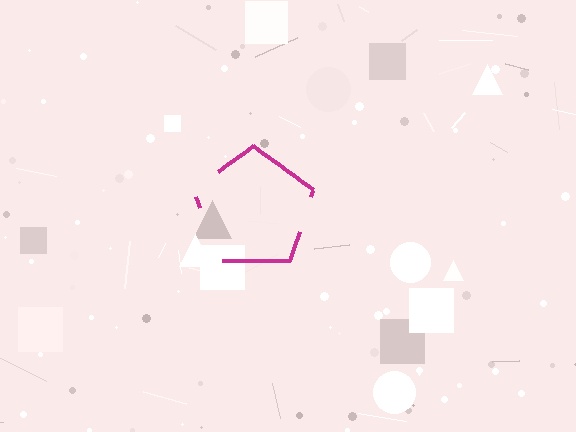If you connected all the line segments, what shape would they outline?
They would outline a pentagon.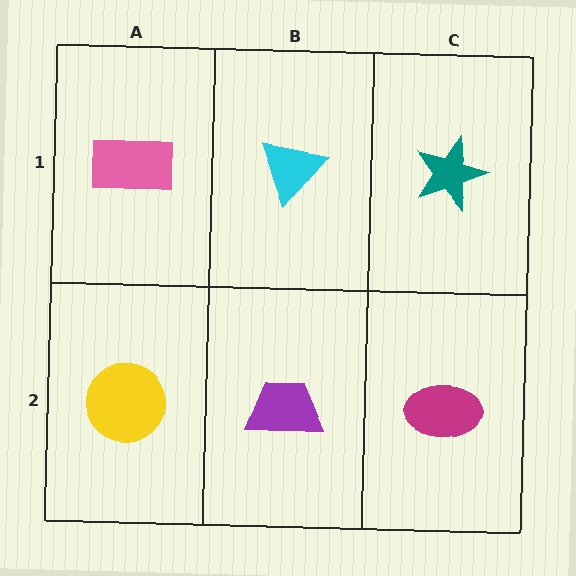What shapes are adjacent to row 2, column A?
A pink rectangle (row 1, column A), a purple trapezoid (row 2, column B).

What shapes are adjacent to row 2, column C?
A teal star (row 1, column C), a purple trapezoid (row 2, column B).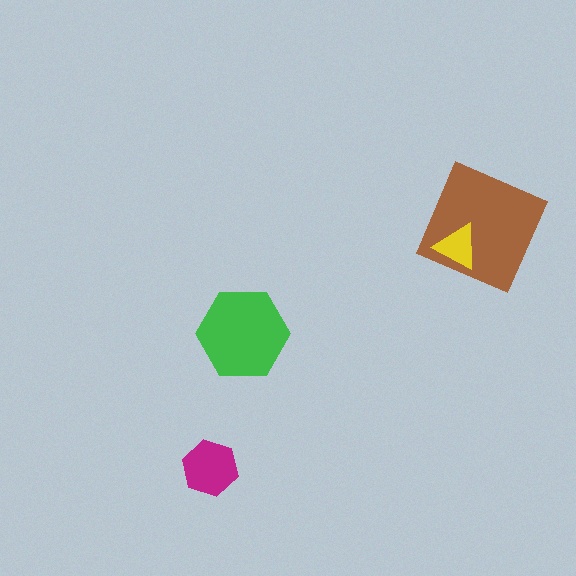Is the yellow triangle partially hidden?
No, no other shape covers it.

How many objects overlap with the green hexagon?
0 objects overlap with the green hexagon.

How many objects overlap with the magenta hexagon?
0 objects overlap with the magenta hexagon.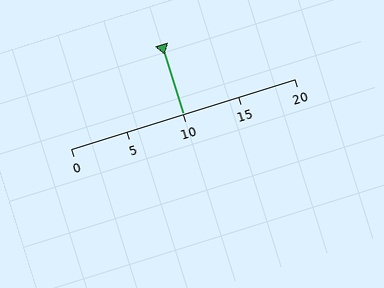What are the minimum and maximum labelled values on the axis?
The axis runs from 0 to 20.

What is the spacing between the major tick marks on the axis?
The major ticks are spaced 5 apart.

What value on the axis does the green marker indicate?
The marker indicates approximately 10.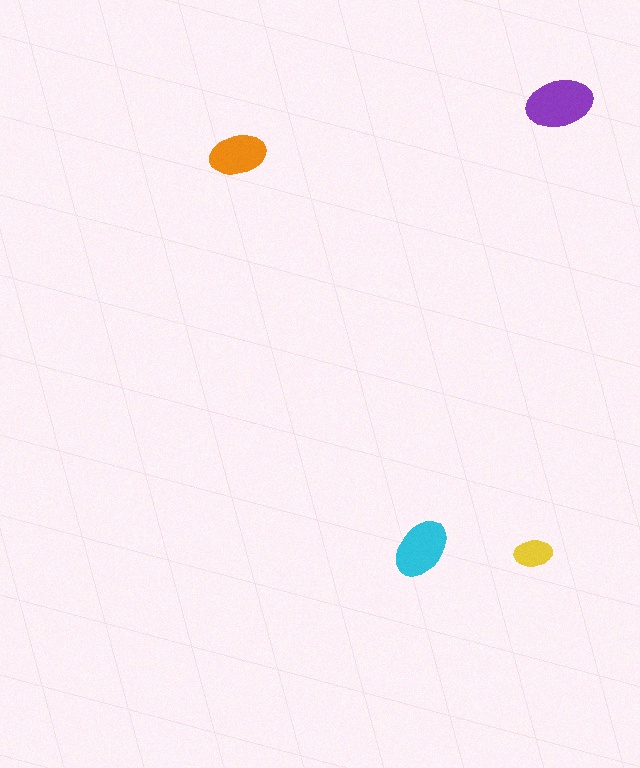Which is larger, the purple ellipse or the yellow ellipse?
The purple one.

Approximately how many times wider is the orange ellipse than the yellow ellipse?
About 1.5 times wider.